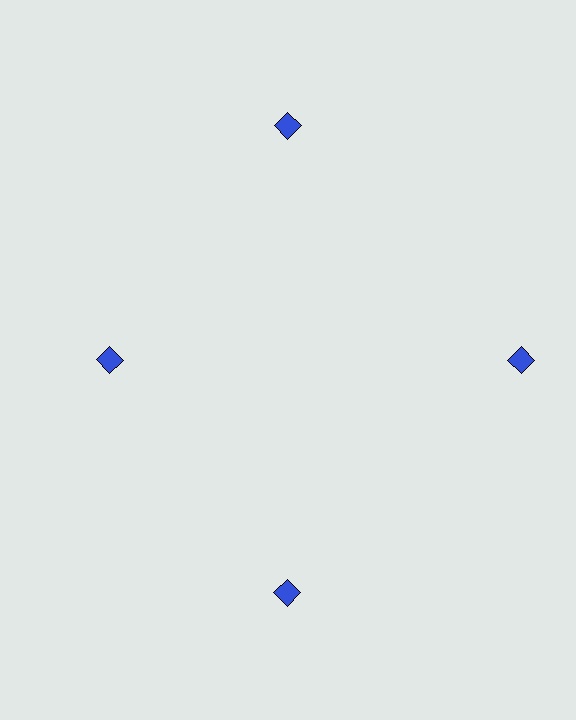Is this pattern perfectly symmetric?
No. The 4 blue squares are arranged in a ring, but one element near the 9 o'clock position is pulled inward toward the center, breaking the 4-fold rotational symmetry.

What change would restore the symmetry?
The symmetry would be restored by moving it outward, back onto the ring so that all 4 squares sit at equal angles and equal distance from the center.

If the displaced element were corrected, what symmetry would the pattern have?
It would have 4-fold rotational symmetry — the pattern would map onto itself every 90 degrees.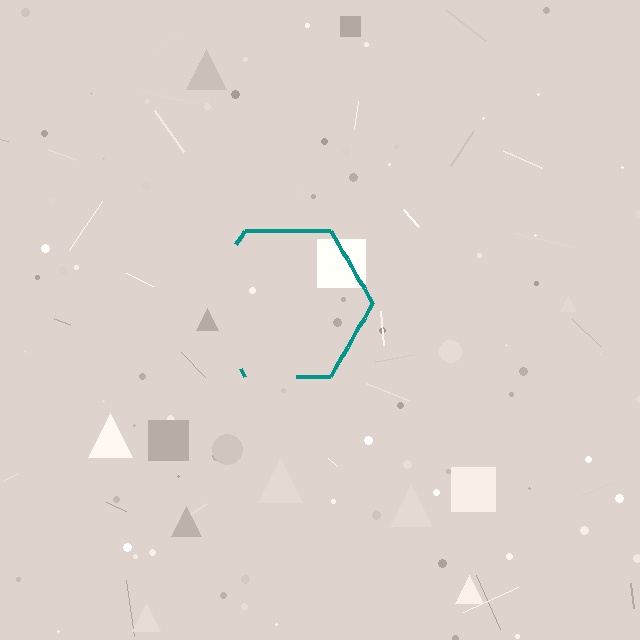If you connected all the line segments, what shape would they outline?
They would outline a hexagon.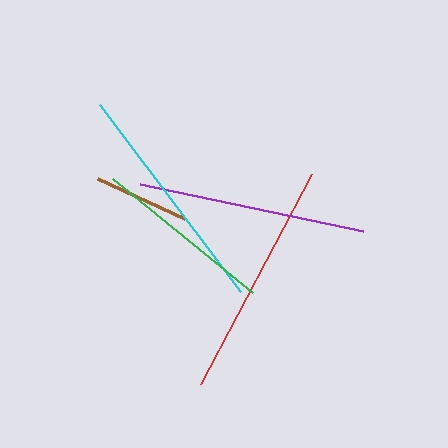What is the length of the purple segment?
The purple segment is approximately 229 pixels long.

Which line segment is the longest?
The red line is the longest at approximately 237 pixels.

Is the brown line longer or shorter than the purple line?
The purple line is longer than the brown line.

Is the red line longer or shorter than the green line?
The red line is longer than the green line.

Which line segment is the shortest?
The brown line is the shortest at approximately 96 pixels.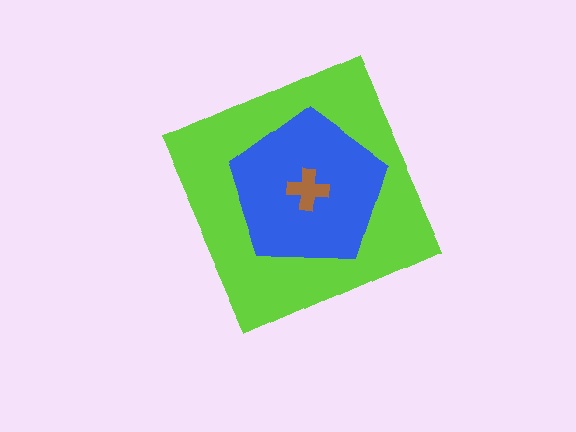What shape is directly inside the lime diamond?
The blue pentagon.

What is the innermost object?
The brown cross.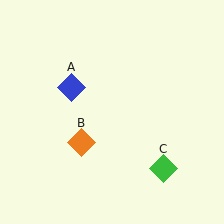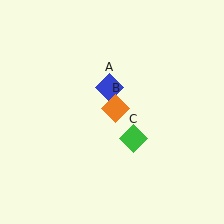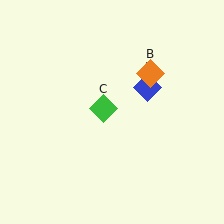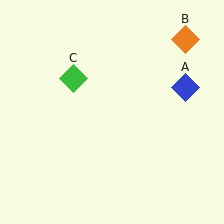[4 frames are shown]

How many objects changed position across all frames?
3 objects changed position: blue diamond (object A), orange diamond (object B), green diamond (object C).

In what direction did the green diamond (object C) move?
The green diamond (object C) moved up and to the left.